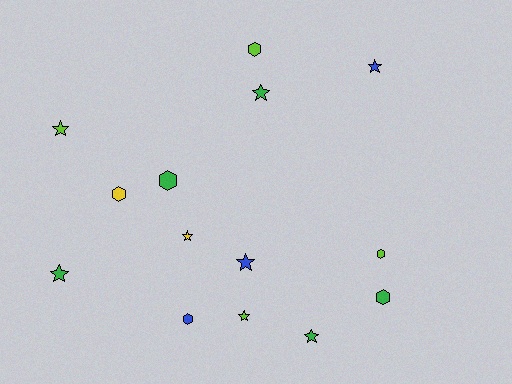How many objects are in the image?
There are 14 objects.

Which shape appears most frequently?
Star, with 8 objects.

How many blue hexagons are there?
There is 1 blue hexagon.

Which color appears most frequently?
Green, with 5 objects.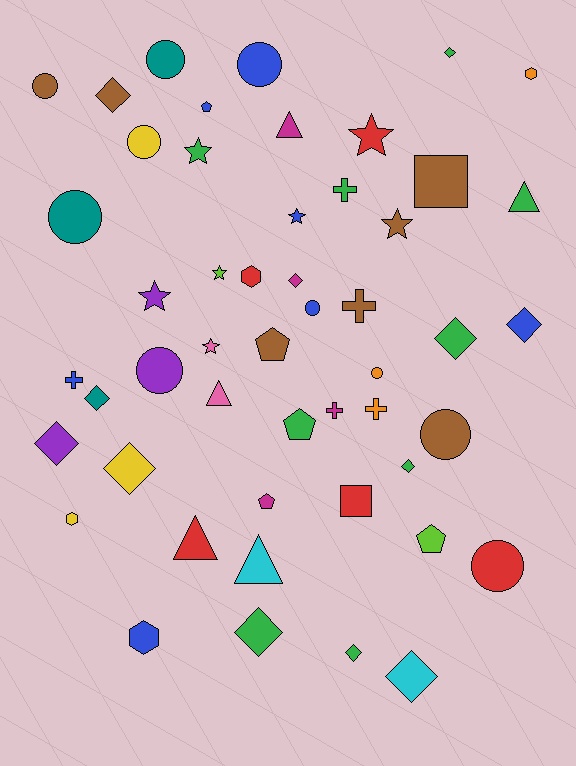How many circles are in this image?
There are 10 circles.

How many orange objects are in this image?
There are 3 orange objects.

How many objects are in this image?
There are 50 objects.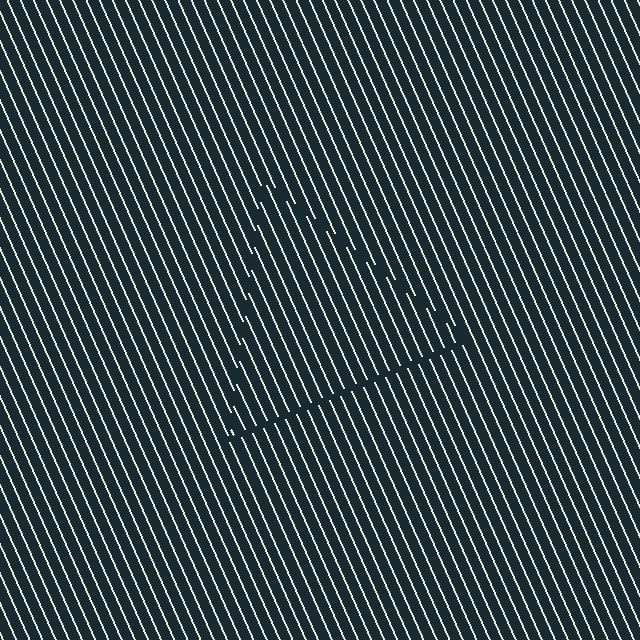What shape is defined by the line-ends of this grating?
An illusory triangle. The interior of the shape contains the same grating, shifted by half a period — the contour is defined by the phase discontinuity where line-ends from the inner and outer gratings abut.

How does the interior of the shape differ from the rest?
The interior of the shape contains the same grating, shifted by half a period — the contour is defined by the phase discontinuity where line-ends from the inner and outer gratings abut.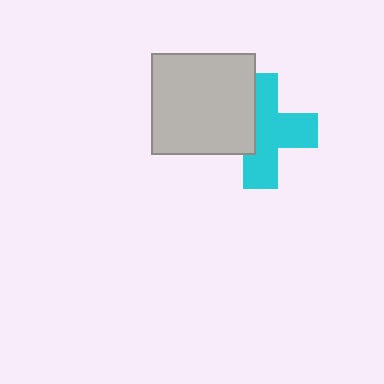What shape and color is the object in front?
The object in front is a light gray rectangle.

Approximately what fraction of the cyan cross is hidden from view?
Roughly 35% of the cyan cross is hidden behind the light gray rectangle.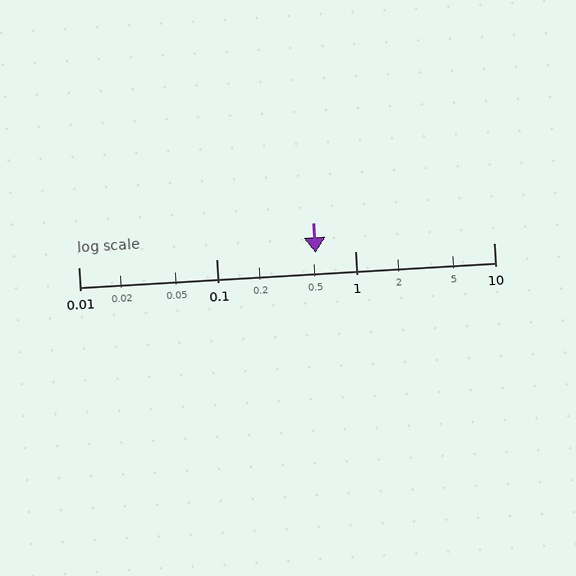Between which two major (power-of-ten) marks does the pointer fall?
The pointer is between 0.1 and 1.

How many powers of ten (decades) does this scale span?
The scale spans 3 decades, from 0.01 to 10.